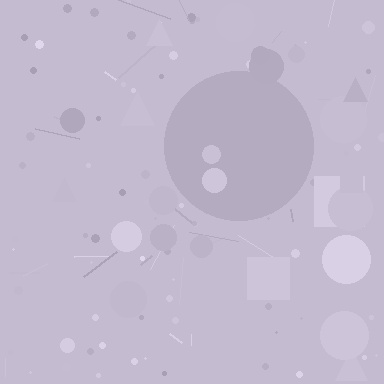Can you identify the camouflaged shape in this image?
The camouflaged shape is a circle.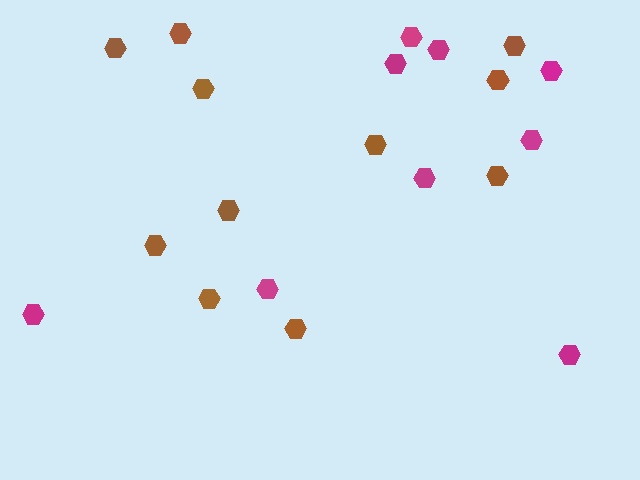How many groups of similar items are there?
There are 2 groups: one group of brown hexagons (11) and one group of magenta hexagons (9).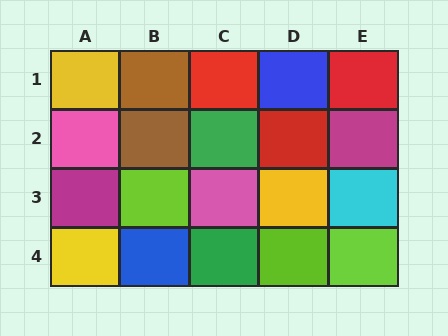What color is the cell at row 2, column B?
Brown.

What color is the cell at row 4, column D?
Lime.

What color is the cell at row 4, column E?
Lime.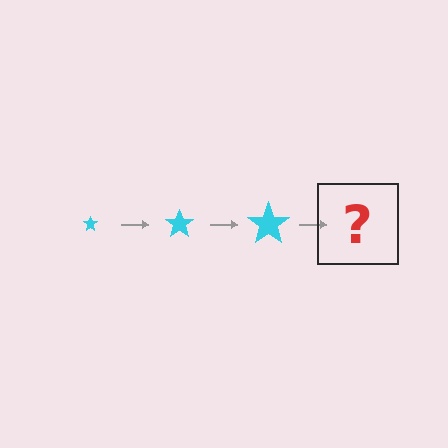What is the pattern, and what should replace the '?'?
The pattern is that the star gets progressively larger each step. The '?' should be a cyan star, larger than the previous one.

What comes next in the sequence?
The next element should be a cyan star, larger than the previous one.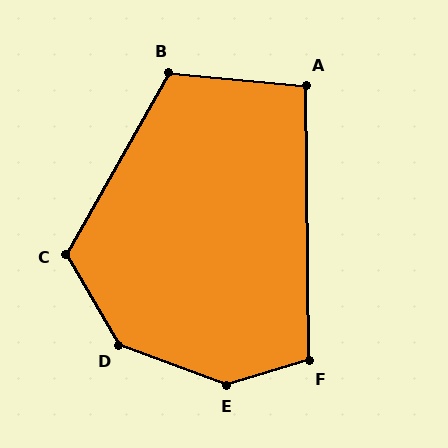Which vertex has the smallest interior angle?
A, at approximately 96 degrees.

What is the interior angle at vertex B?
Approximately 114 degrees (obtuse).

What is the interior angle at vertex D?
Approximately 140 degrees (obtuse).